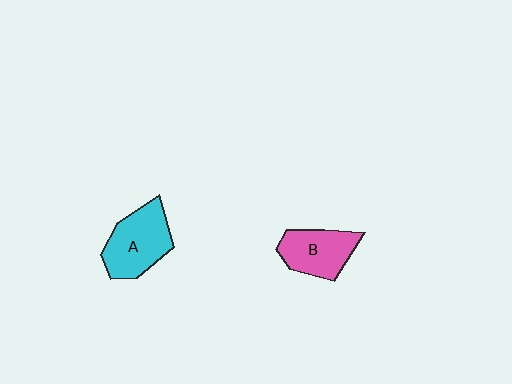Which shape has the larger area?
Shape A (cyan).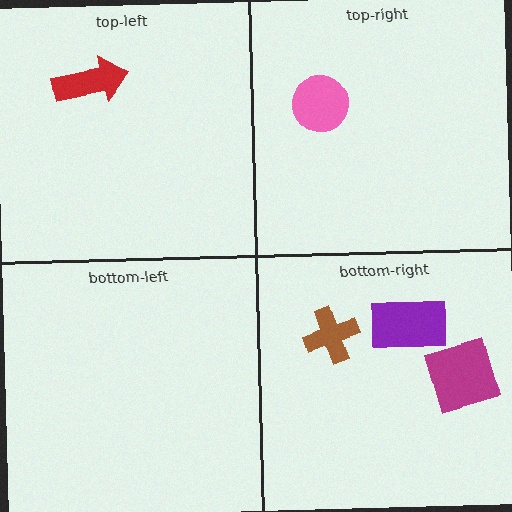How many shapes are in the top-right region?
1.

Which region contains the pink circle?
The top-right region.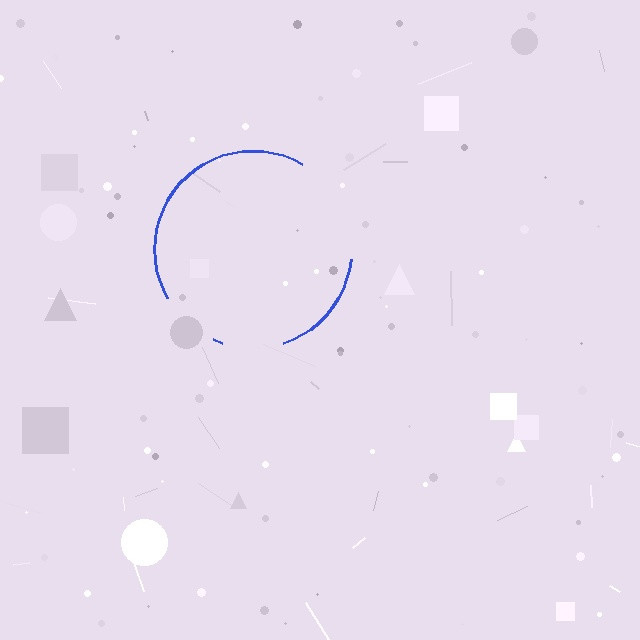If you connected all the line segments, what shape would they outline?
They would outline a circle.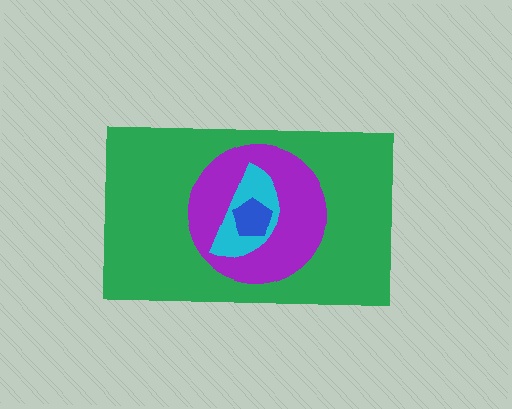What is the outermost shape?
The green rectangle.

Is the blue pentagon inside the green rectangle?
Yes.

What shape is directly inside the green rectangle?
The purple circle.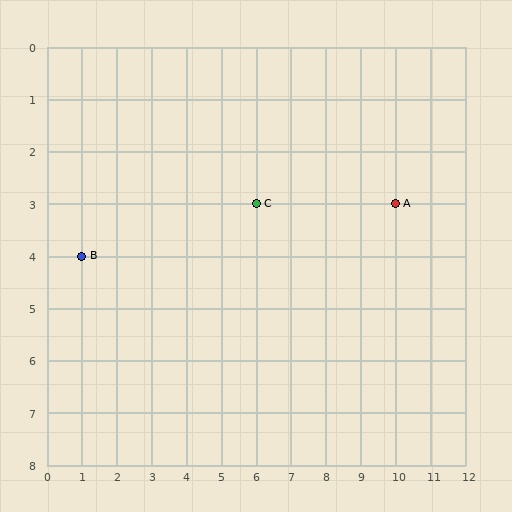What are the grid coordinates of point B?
Point B is at grid coordinates (1, 4).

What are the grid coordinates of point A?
Point A is at grid coordinates (10, 3).